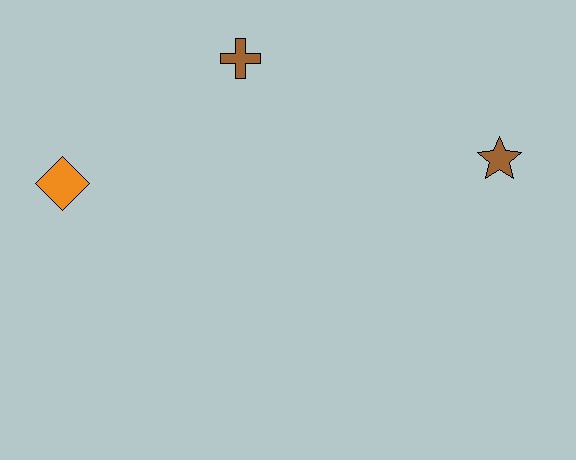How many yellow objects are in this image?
There are no yellow objects.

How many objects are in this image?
There are 3 objects.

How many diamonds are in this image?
There is 1 diamond.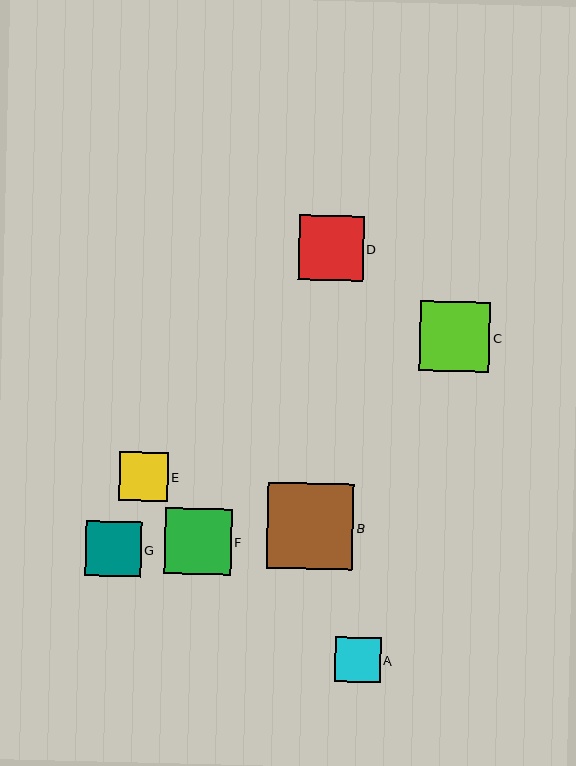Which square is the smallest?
Square A is the smallest with a size of approximately 45 pixels.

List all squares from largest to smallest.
From largest to smallest: B, C, F, D, G, E, A.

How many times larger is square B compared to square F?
Square B is approximately 1.3 times the size of square F.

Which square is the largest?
Square B is the largest with a size of approximately 86 pixels.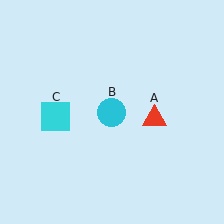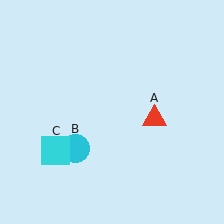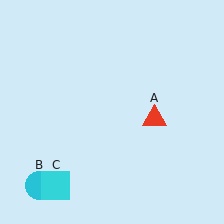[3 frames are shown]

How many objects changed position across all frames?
2 objects changed position: cyan circle (object B), cyan square (object C).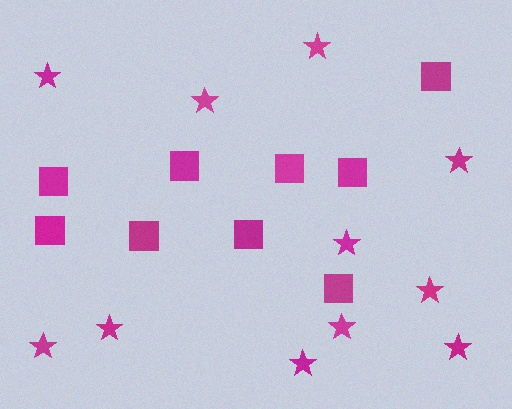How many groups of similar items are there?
There are 2 groups: one group of squares (9) and one group of stars (11).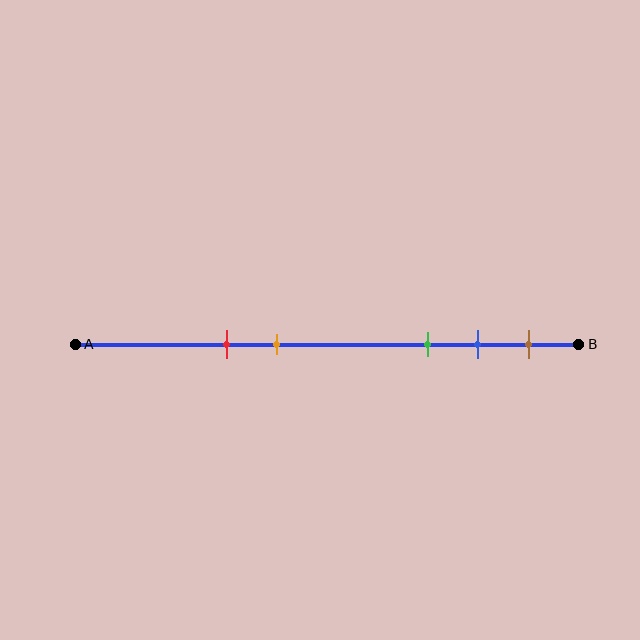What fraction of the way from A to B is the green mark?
The green mark is approximately 70% (0.7) of the way from A to B.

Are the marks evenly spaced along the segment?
No, the marks are not evenly spaced.